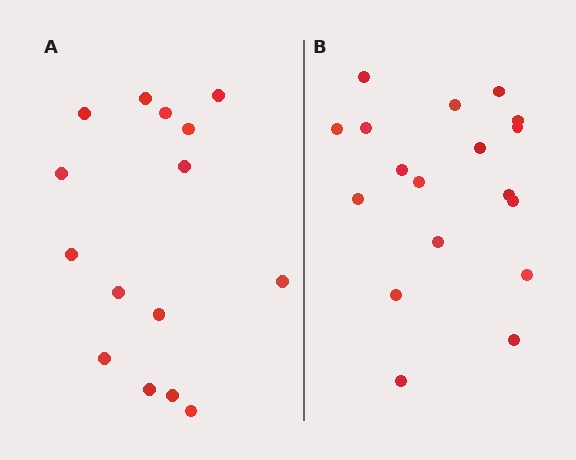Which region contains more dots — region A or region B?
Region B (the right region) has more dots.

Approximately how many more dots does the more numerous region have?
Region B has just a few more — roughly 2 or 3 more dots than region A.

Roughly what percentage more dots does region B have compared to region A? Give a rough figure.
About 20% more.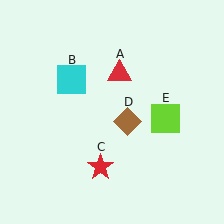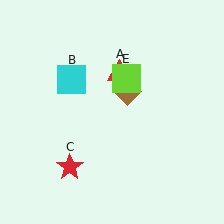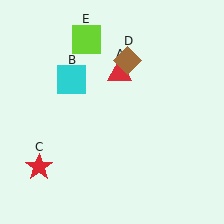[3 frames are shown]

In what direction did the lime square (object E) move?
The lime square (object E) moved up and to the left.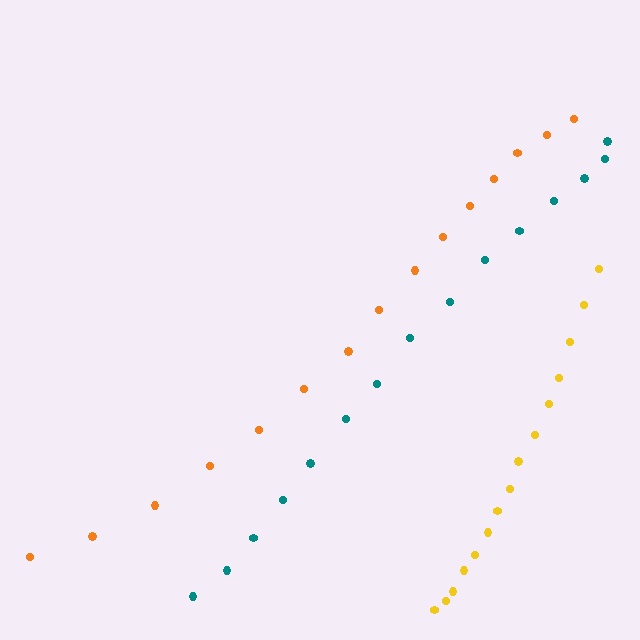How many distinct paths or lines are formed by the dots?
There are 3 distinct paths.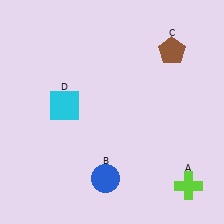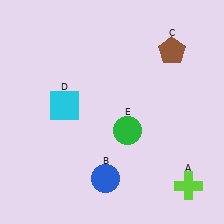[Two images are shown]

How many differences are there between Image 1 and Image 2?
There is 1 difference between the two images.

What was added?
A green circle (E) was added in Image 2.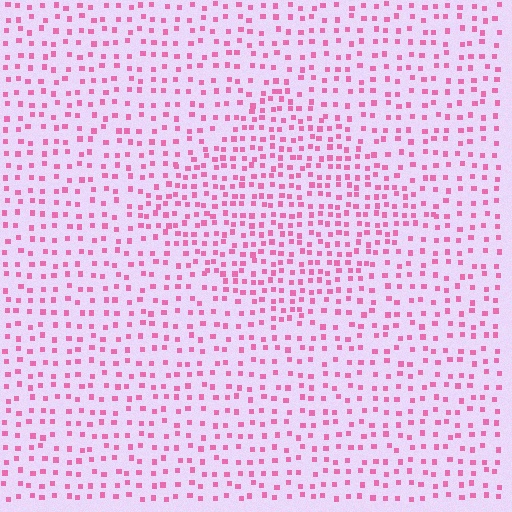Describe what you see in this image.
The image contains small pink elements arranged at two different densities. A diamond-shaped region is visible where the elements are more densely packed than the surrounding area.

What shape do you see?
I see a diamond.